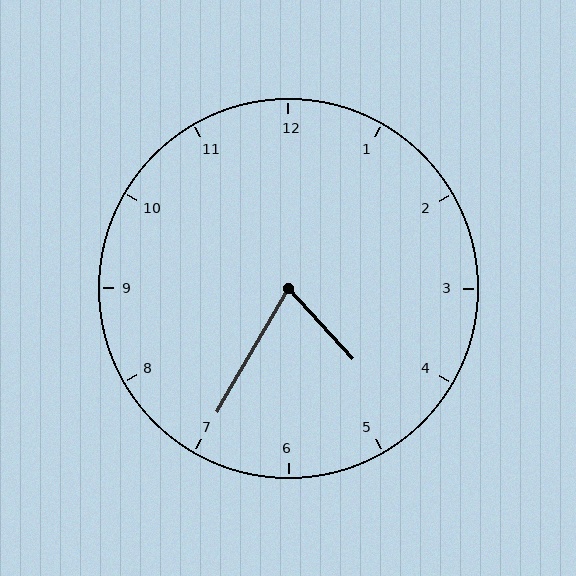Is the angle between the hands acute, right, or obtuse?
It is acute.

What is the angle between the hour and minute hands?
Approximately 72 degrees.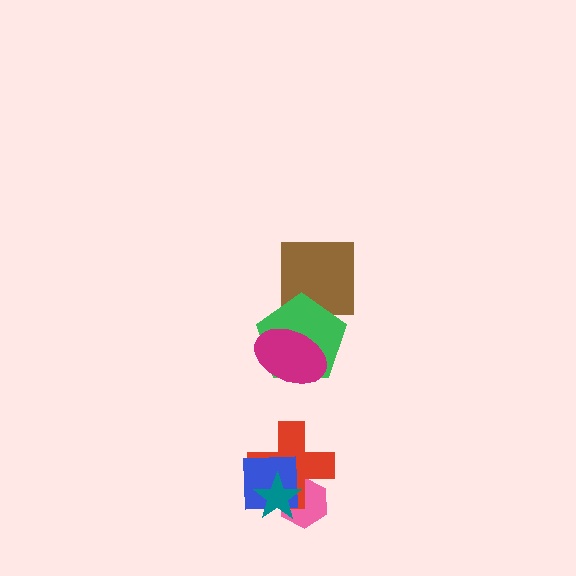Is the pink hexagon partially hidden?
Yes, it is partially covered by another shape.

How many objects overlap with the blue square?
3 objects overlap with the blue square.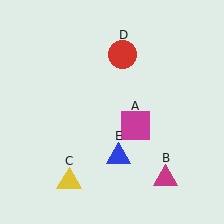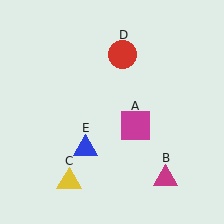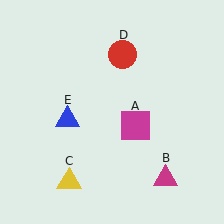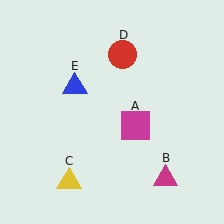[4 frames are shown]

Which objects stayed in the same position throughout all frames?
Magenta square (object A) and magenta triangle (object B) and yellow triangle (object C) and red circle (object D) remained stationary.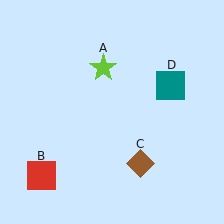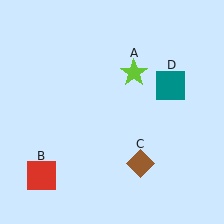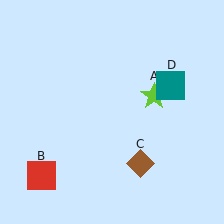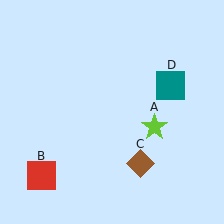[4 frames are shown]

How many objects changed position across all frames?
1 object changed position: lime star (object A).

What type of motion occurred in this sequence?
The lime star (object A) rotated clockwise around the center of the scene.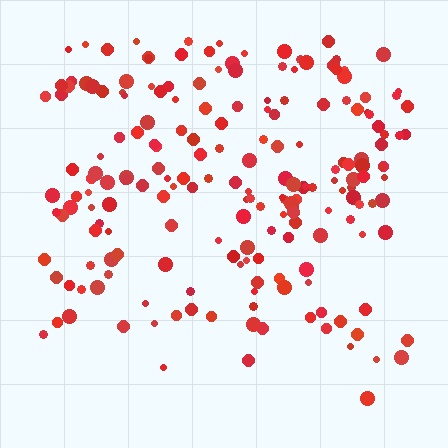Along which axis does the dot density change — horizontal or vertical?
Vertical.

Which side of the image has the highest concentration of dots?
The top.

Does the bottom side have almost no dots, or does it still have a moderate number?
Still a moderate number, just noticeably fewer than the top.